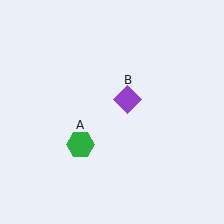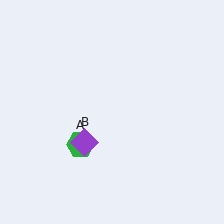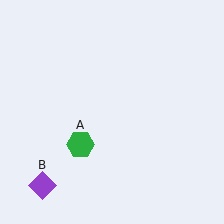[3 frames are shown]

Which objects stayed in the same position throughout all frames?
Green hexagon (object A) remained stationary.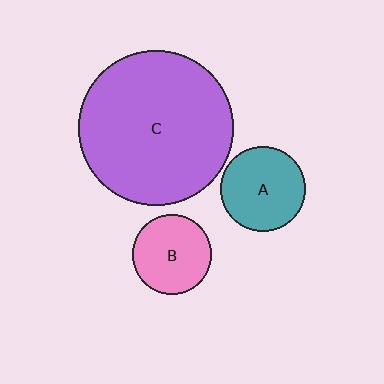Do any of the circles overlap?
No, none of the circles overlap.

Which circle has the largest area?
Circle C (purple).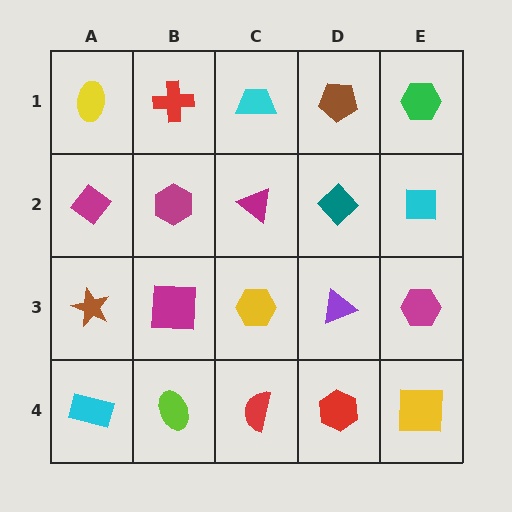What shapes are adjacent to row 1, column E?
A cyan square (row 2, column E), a brown pentagon (row 1, column D).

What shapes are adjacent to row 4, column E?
A magenta hexagon (row 3, column E), a red hexagon (row 4, column D).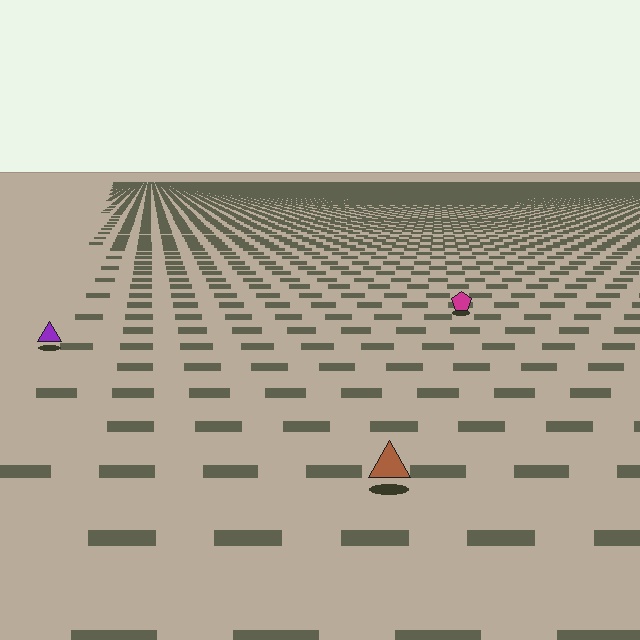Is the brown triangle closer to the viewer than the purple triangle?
Yes. The brown triangle is closer — you can tell from the texture gradient: the ground texture is coarser near it.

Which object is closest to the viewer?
The brown triangle is closest. The texture marks near it are larger and more spread out.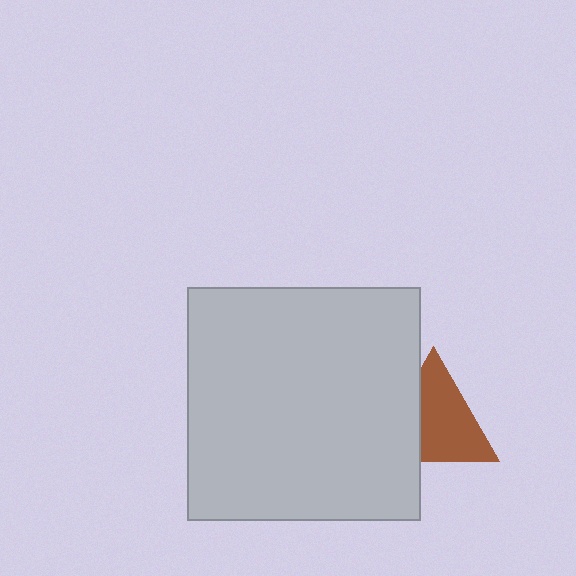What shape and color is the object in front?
The object in front is a light gray square.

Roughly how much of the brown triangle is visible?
Most of it is visible (roughly 66%).